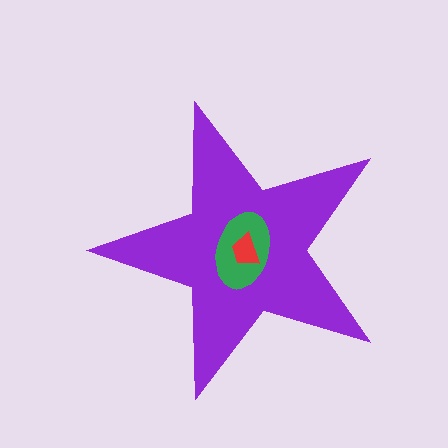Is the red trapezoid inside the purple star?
Yes.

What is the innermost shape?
The red trapezoid.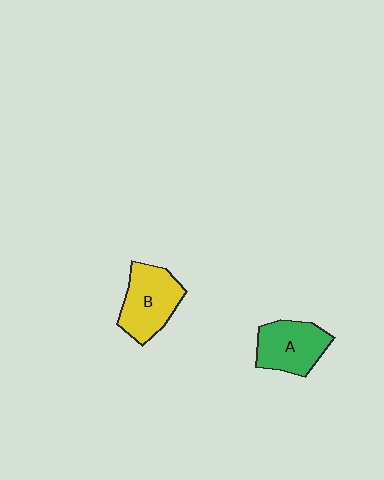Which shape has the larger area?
Shape B (yellow).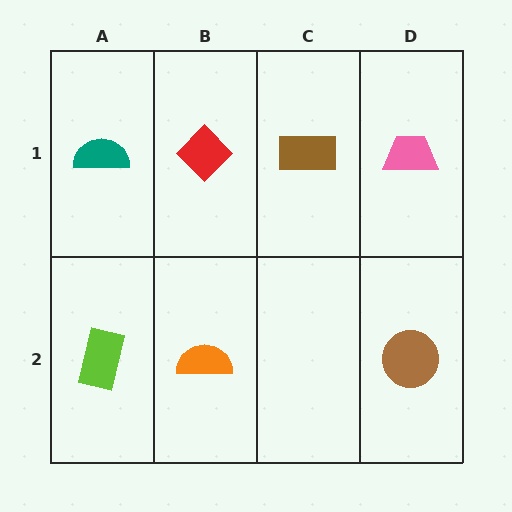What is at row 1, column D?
A pink trapezoid.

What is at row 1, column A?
A teal semicircle.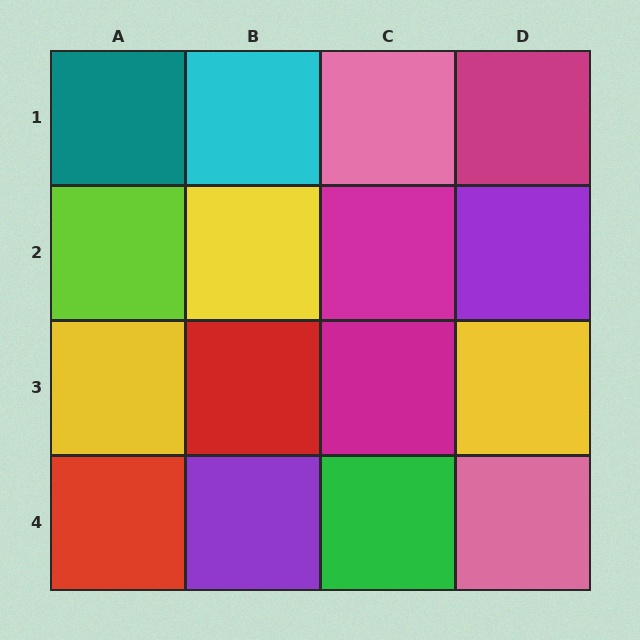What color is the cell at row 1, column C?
Pink.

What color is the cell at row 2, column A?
Lime.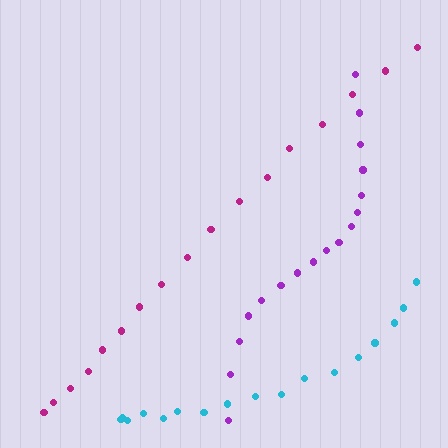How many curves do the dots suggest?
There are 3 distinct paths.